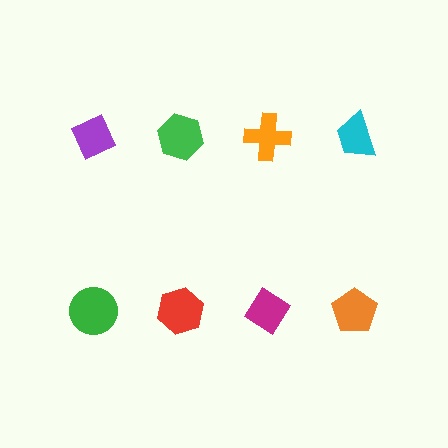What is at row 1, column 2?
A green hexagon.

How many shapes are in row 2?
4 shapes.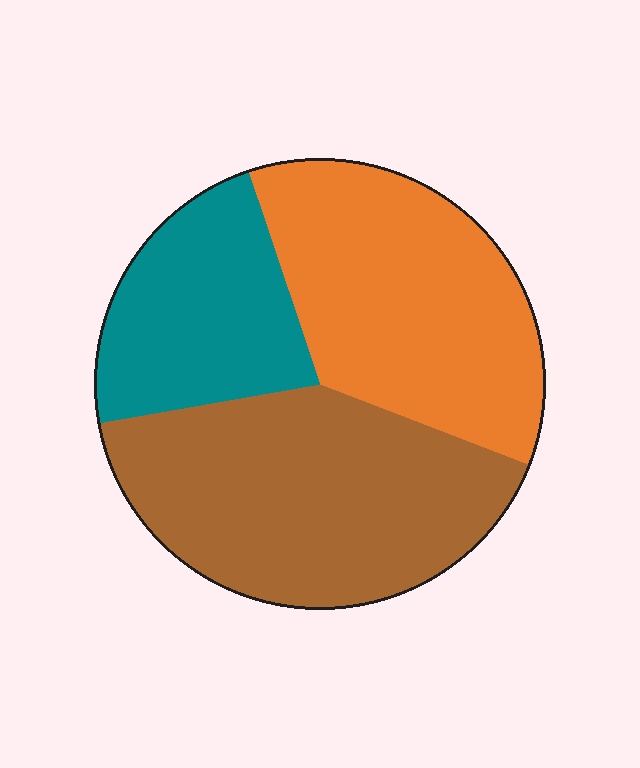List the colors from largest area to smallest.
From largest to smallest: brown, orange, teal.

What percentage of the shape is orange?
Orange covers 36% of the shape.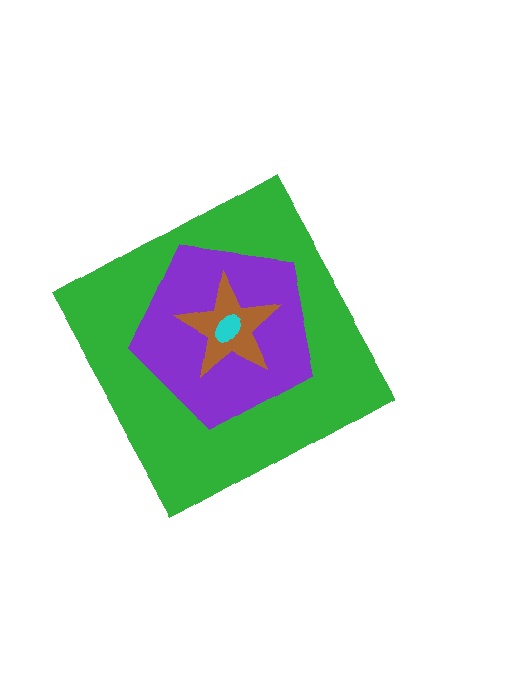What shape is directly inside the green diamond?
The purple pentagon.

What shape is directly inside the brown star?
The cyan ellipse.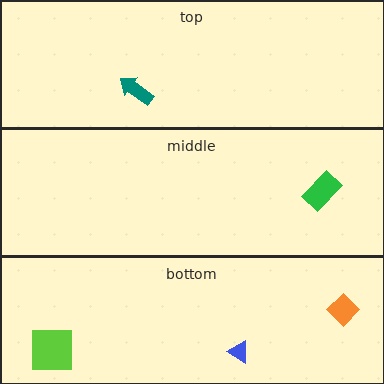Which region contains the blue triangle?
The bottom region.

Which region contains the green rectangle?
The middle region.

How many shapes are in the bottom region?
3.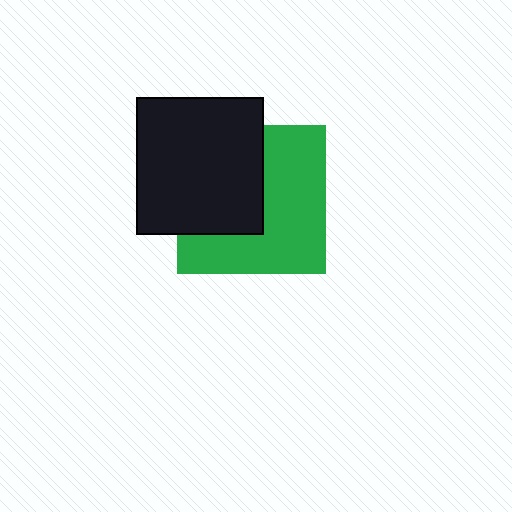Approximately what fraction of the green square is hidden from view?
Roughly 43% of the green square is hidden behind the black rectangle.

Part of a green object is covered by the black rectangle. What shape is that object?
It is a square.